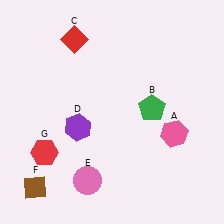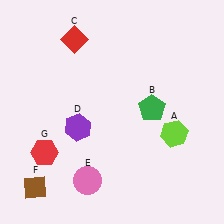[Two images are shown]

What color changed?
The hexagon (A) changed from pink in Image 1 to lime in Image 2.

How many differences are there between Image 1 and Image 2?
There is 1 difference between the two images.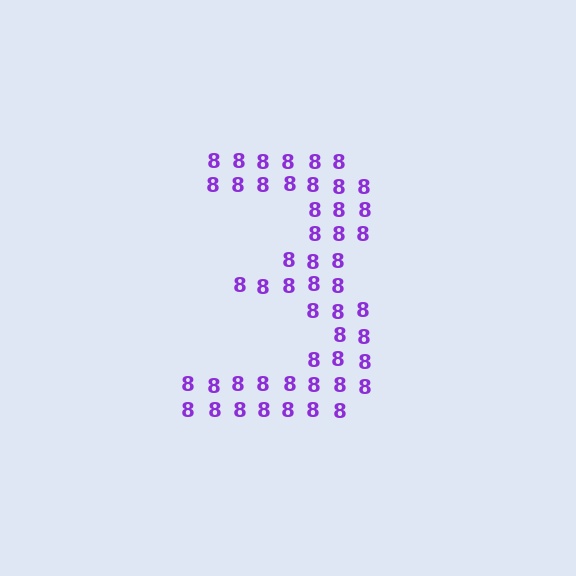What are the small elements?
The small elements are digit 8's.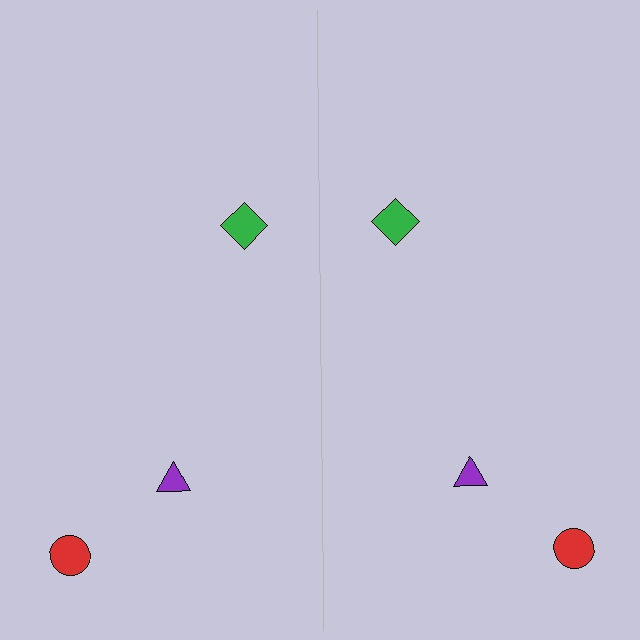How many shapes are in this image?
There are 6 shapes in this image.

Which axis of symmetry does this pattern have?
The pattern has a vertical axis of symmetry running through the center of the image.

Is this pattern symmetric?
Yes, this pattern has bilateral (reflection) symmetry.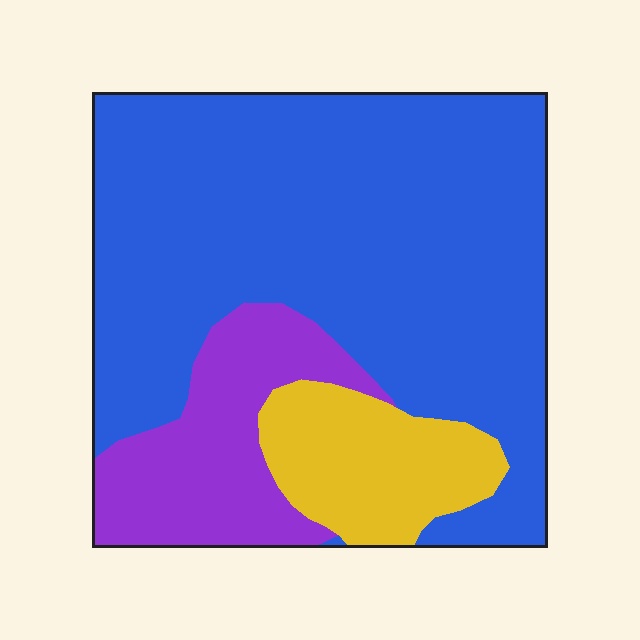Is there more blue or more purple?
Blue.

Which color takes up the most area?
Blue, at roughly 70%.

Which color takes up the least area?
Yellow, at roughly 15%.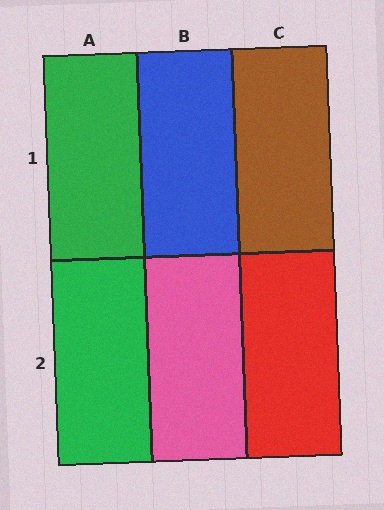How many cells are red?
1 cell is red.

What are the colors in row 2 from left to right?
Green, pink, red.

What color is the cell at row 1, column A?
Green.